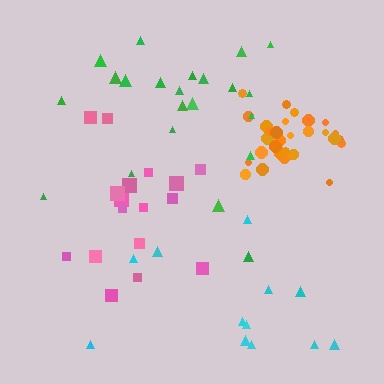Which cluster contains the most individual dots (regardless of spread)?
Orange (30).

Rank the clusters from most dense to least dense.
orange, pink, green, cyan.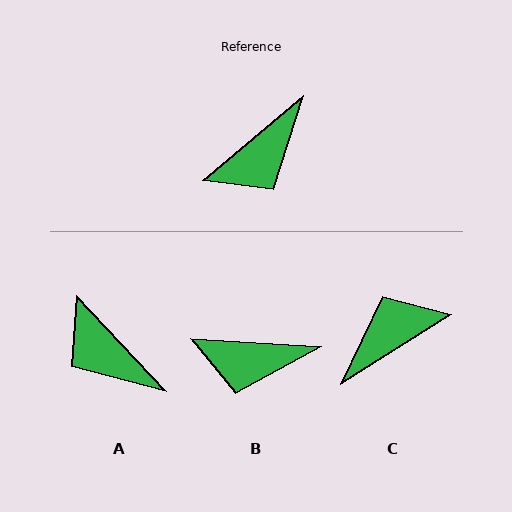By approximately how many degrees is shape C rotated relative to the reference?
Approximately 172 degrees counter-clockwise.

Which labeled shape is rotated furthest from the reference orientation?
C, about 172 degrees away.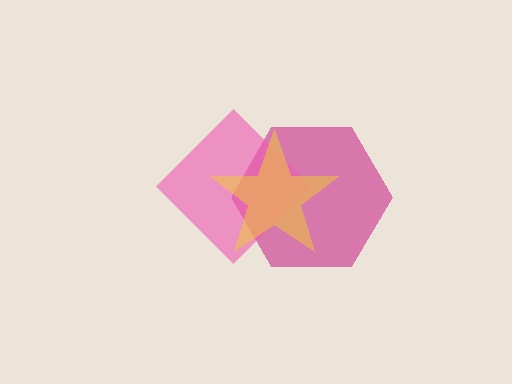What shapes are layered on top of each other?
The layered shapes are: a magenta hexagon, a pink diamond, a yellow star.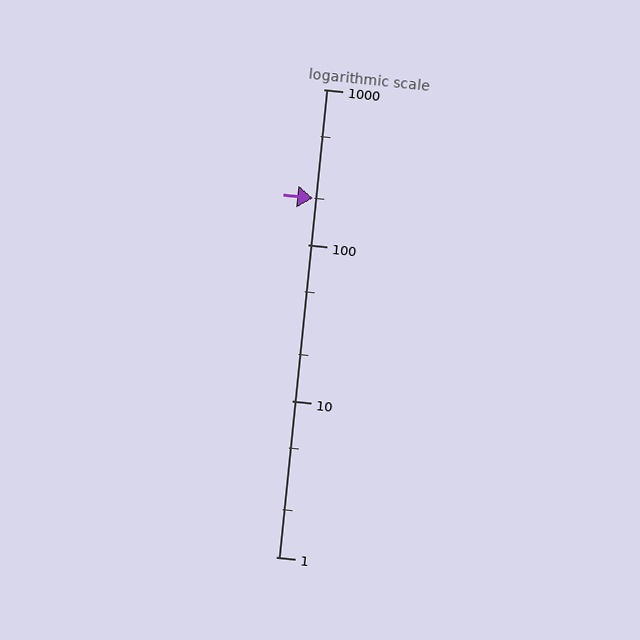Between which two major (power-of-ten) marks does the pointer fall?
The pointer is between 100 and 1000.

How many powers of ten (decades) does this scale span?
The scale spans 3 decades, from 1 to 1000.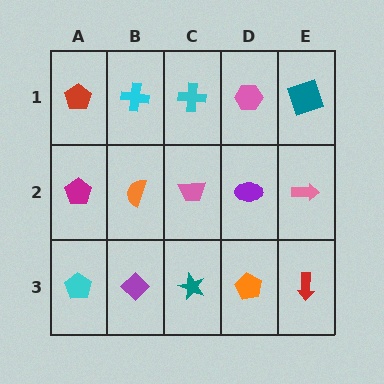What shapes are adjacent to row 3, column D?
A purple ellipse (row 2, column D), a teal star (row 3, column C), a red arrow (row 3, column E).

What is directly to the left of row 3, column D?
A teal star.